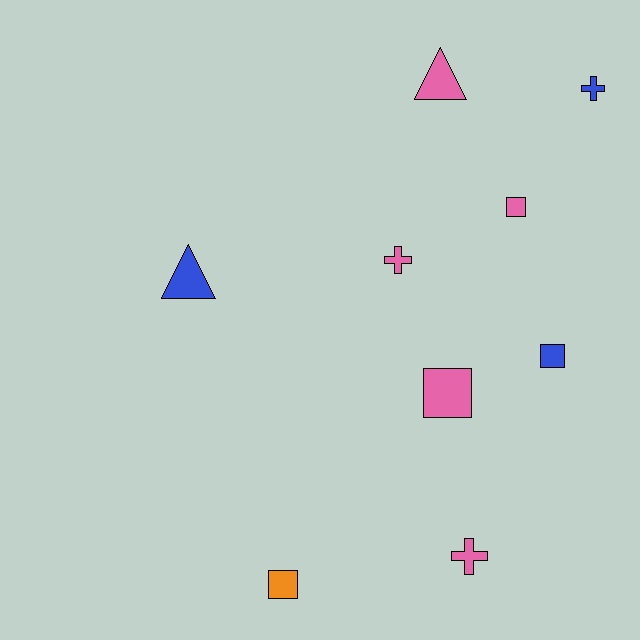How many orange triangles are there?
There are no orange triangles.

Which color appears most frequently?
Pink, with 5 objects.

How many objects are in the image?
There are 9 objects.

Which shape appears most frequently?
Square, with 4 objects.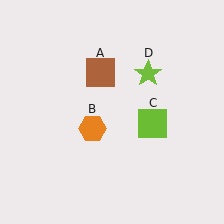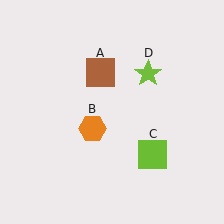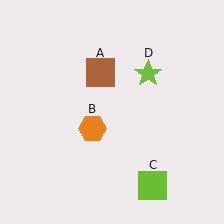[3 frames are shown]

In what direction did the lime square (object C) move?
The lime square (object C) moved down.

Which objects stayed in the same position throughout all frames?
Brown square (object A) and orange hexagon (object B) and lime star (object D) remained stationary.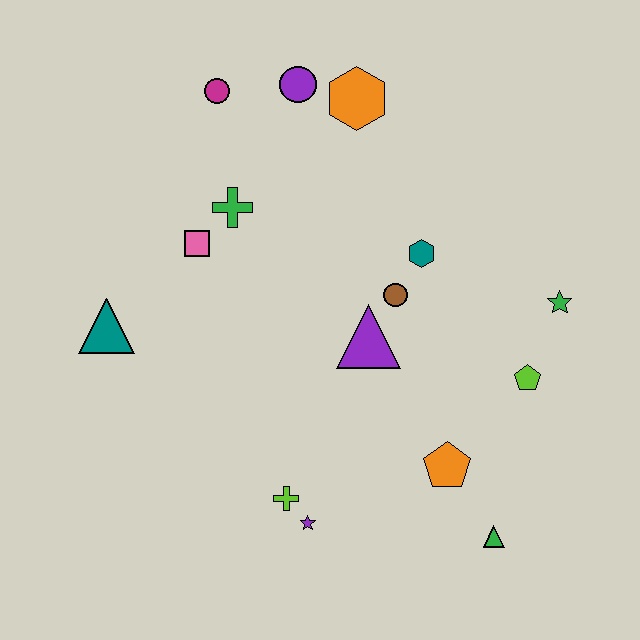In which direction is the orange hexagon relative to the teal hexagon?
The orange hexagon is above the teal hexagon.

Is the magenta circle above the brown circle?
Yes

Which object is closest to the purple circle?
The orange hexagon is closest to the purple circle.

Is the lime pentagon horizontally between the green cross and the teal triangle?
No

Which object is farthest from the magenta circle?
The green triangle is farthest from the magenta circle.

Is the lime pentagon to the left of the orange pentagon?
No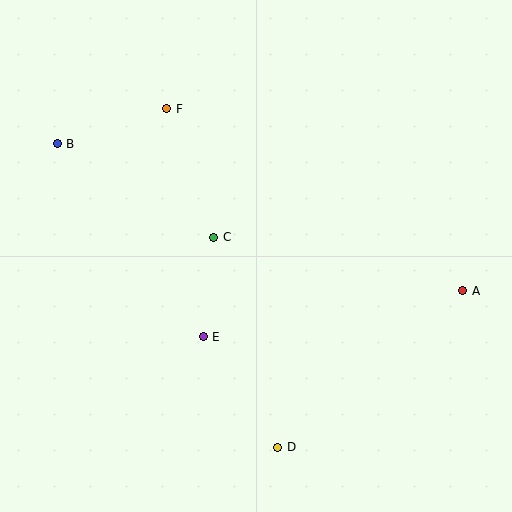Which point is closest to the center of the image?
Point C at (214, 237) is closest to the center.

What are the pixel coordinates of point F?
Point F is at (167, 109).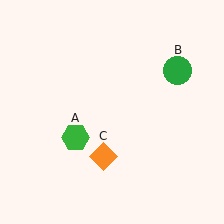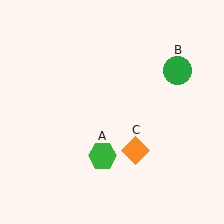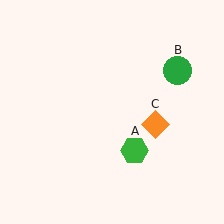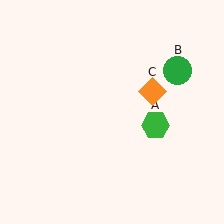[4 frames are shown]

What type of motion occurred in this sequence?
The green hexagon (object A), orange diamond (object C) rotated counterclockwise around the center of the scene.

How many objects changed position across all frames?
2 objects changed position: green hexagon (object A), orange diamond (object C).